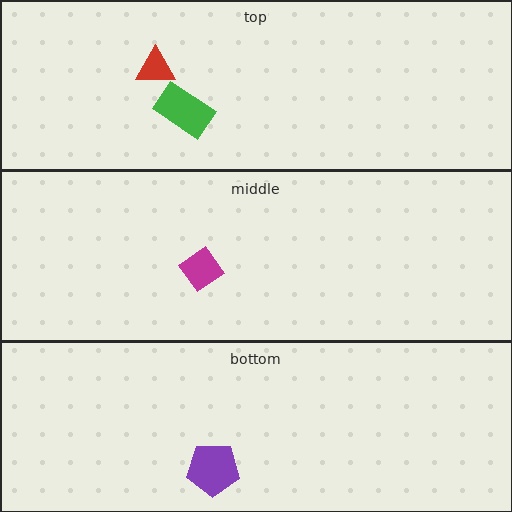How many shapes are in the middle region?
1.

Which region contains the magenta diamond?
The middle region.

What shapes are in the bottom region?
The purple pentagon.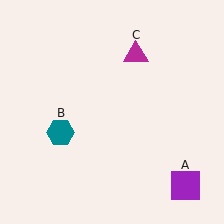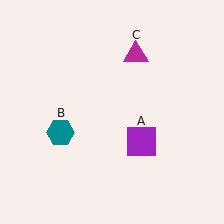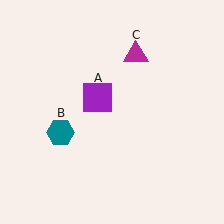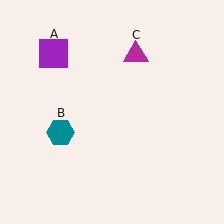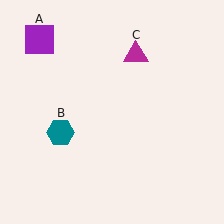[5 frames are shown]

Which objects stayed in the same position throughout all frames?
Teal hexagon (object B) and magenta triangle (object C) remained stationary.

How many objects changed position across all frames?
1 object changed position: purple square (object A).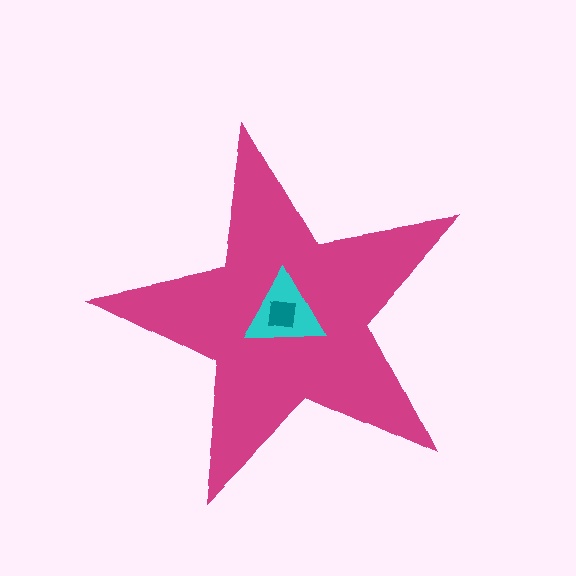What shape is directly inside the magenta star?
The cyan triangle.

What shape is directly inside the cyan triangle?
The teal square.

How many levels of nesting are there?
3.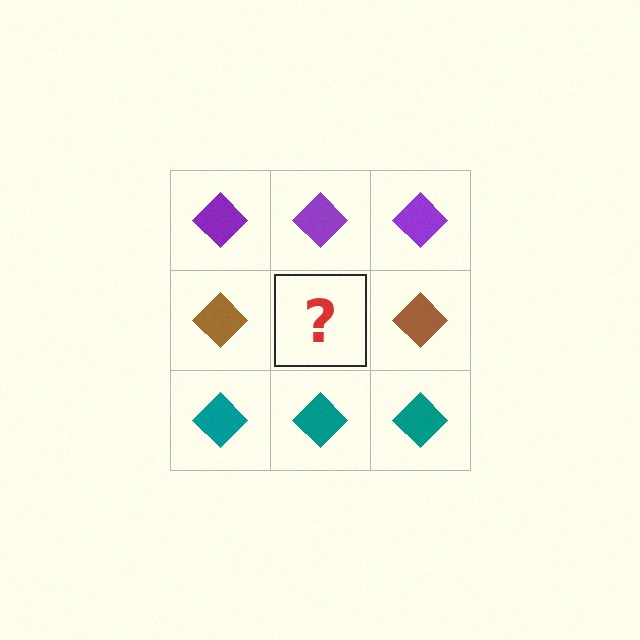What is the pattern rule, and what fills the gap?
The rule is that each row has a consistent color. The gap should be filled with a brown diamond.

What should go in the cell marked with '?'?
The missing cell should contain a brown diamond.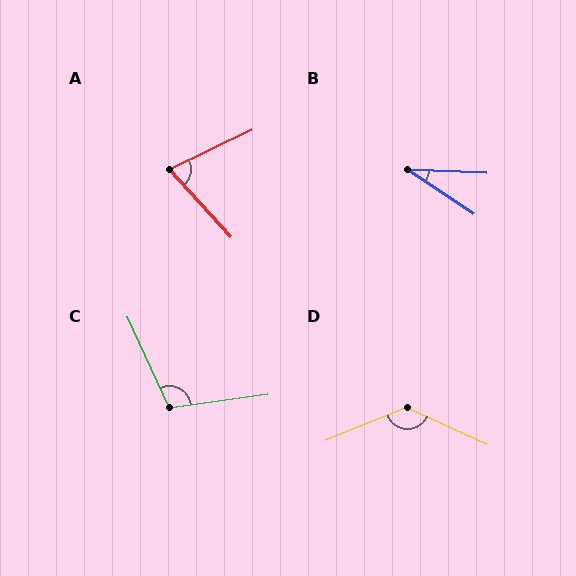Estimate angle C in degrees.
Approximately 106 degrees.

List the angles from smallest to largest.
B (31°), A (73°), C (106°), D (133°).